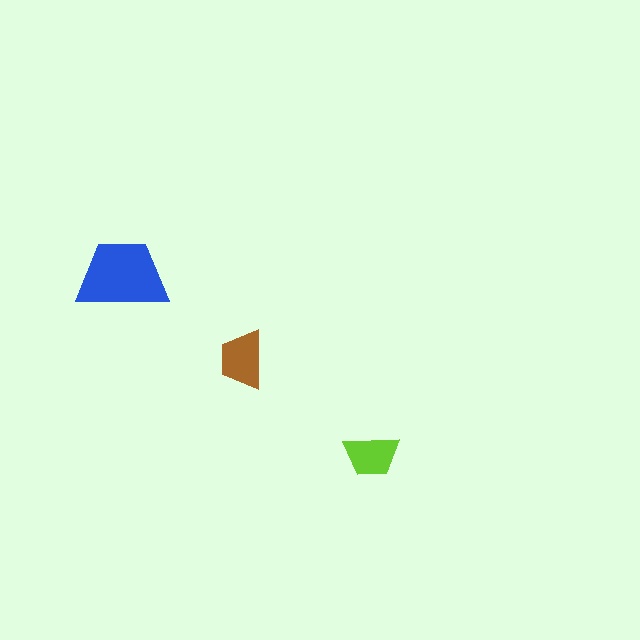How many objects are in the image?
There are 3 objects in the image.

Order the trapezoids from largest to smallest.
the blue one, the brown one, the lime one.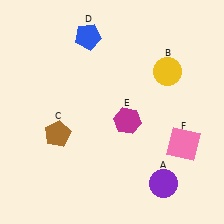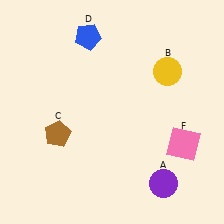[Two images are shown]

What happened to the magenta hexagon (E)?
The magenta hexagon (E) was removed in Image 2. It was in the bottom-right area of Image 1.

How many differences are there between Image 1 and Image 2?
There is 1 difference between the two images.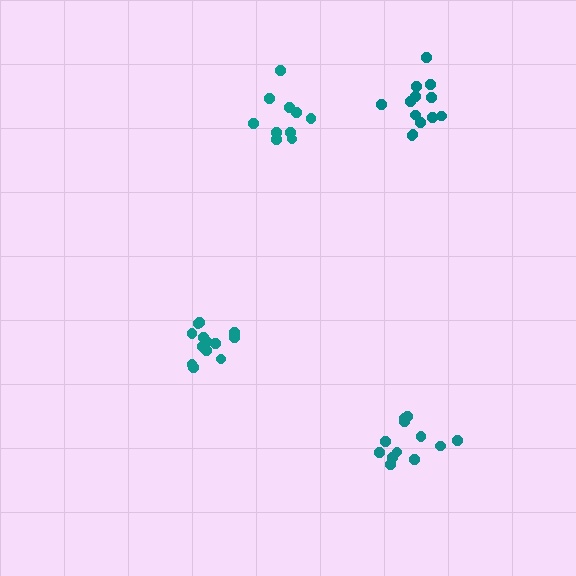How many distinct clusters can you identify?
There are 4 distinct clusters.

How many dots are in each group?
Group 1: 13 dots, Group 2: 10 dots, Group 3: 13 dots, Group 4: 12 dots (48 total).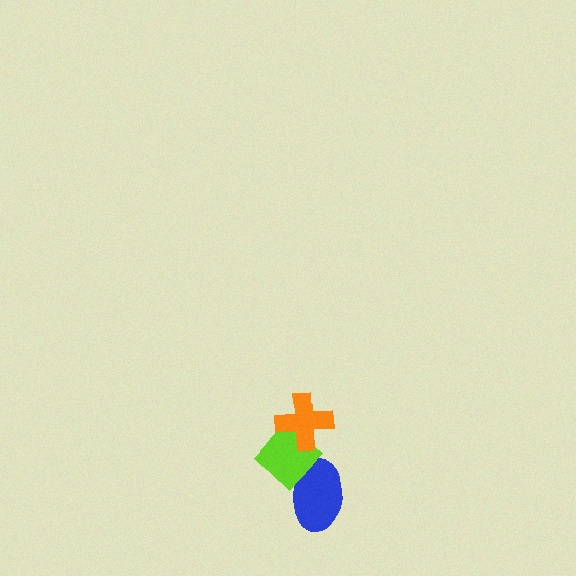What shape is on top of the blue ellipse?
The lime diamond is on top of the blue ellipse.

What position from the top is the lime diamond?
The lime diamond is 2nd from the top.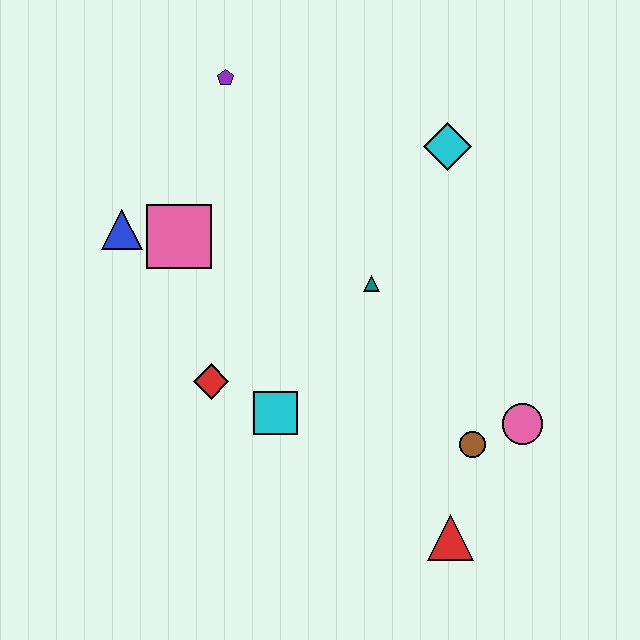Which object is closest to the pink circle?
The brown circle is closest to the pink circle.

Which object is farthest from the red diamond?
The cyan diamond is farthest from the red diamond.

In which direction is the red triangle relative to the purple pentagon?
The red triangle is below the purple pentagon.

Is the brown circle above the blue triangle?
No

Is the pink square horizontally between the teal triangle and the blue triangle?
Yes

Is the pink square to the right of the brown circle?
No